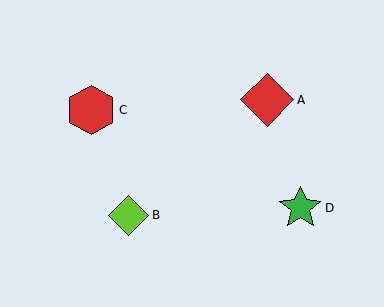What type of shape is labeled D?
Shape D is a green star.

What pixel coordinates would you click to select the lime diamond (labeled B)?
Click at (129, 215) to select the lime diamond B.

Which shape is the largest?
The red diamond (labeled A) is the largest.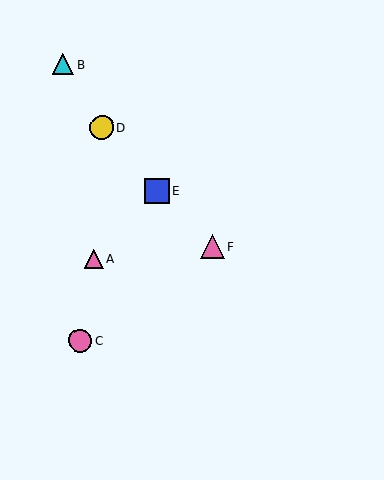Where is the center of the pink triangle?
The center of the pink triangle is at (94, 259).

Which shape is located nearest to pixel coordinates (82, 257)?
The pink triangle (labeled A) at (94, 259) is nearest to that location.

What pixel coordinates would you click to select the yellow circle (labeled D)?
Click at (102, 127) to select the yellow circle D.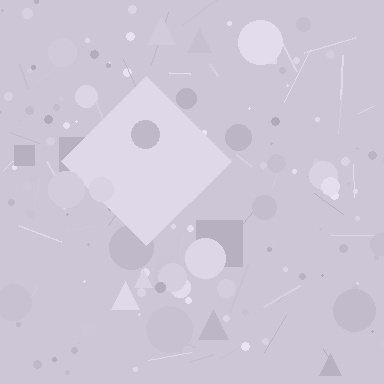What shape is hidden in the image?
A diamond is hidden in the image.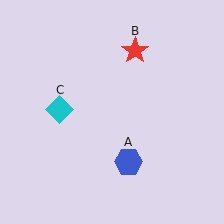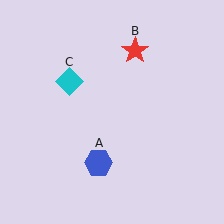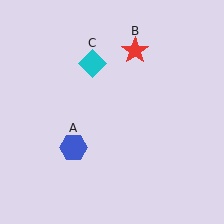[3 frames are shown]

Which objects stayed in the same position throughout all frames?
Red star (object B) remained stationary.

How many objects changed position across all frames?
2 objects changed position: blue hexagon (object A), cyan diamond (object C).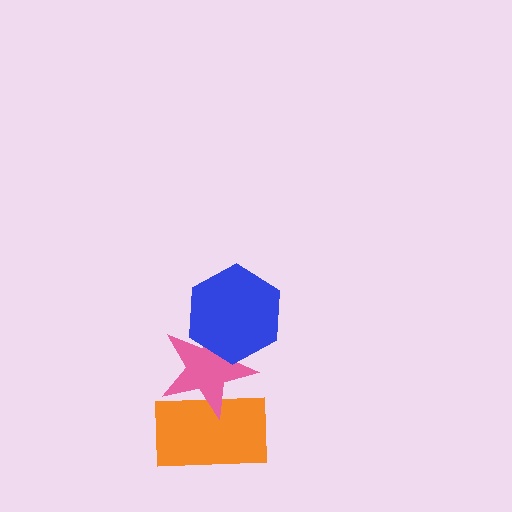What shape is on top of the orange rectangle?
The pink star is on top of the orange rectangle.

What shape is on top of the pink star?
The blue hexagon is on top of the pink star.